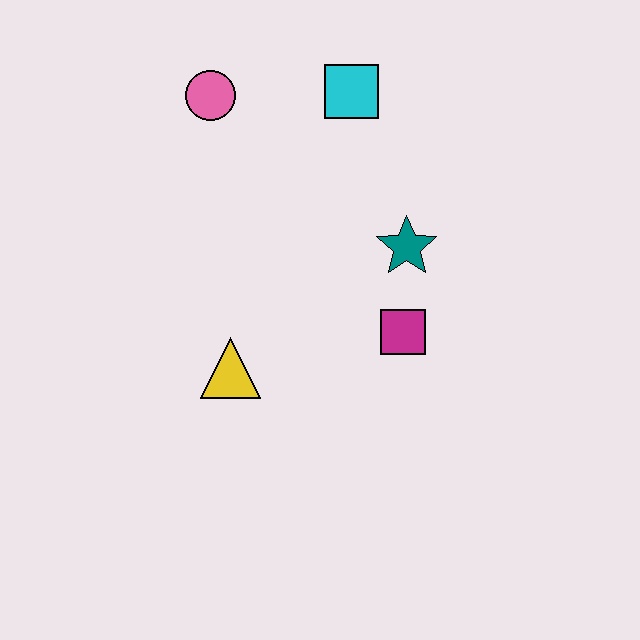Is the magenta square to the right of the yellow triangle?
Yes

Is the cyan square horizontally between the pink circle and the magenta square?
Yes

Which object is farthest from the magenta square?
The pink circle is farthest from the magenta square.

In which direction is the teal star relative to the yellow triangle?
The teal star is to the right of the yellow triangle.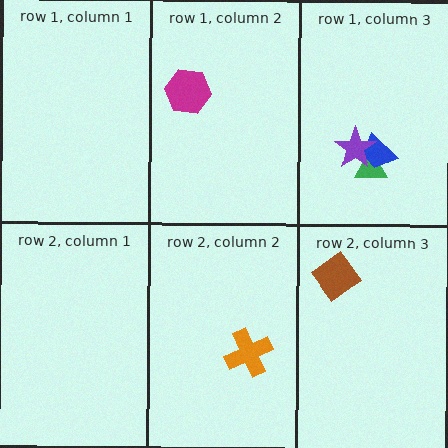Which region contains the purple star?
The row 1, column 3 region.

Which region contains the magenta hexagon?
The row 1, column 2 region.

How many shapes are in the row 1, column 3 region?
3.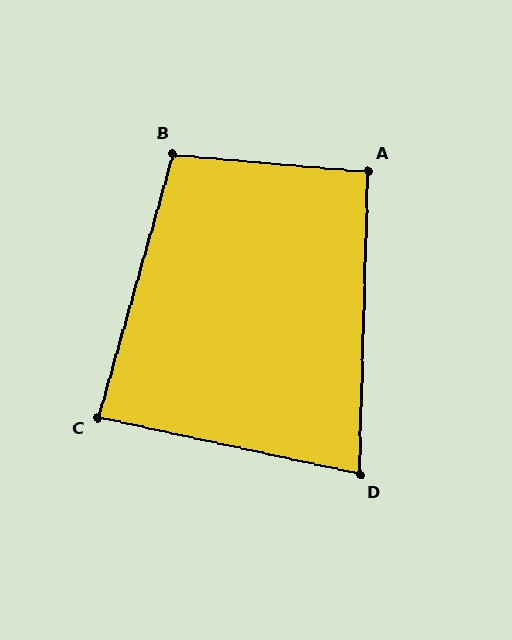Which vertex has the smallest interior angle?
D, at approximately 79 degrees.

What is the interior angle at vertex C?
Approximately 86 degrees (approximately right).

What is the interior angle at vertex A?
Approximately 94 degrees (approximately right).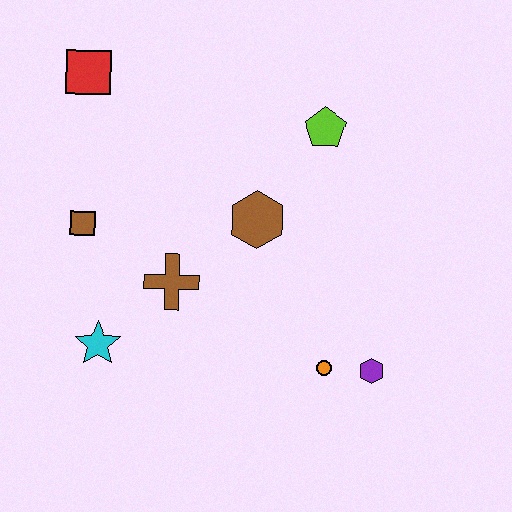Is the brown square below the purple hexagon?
No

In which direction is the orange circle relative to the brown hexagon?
The orange circle is below the brown hexagon.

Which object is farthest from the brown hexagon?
The red square is farthest from the brown hexagon.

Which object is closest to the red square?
The brown square is closest to the red square.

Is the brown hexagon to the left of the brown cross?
No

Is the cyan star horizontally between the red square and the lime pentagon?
Yes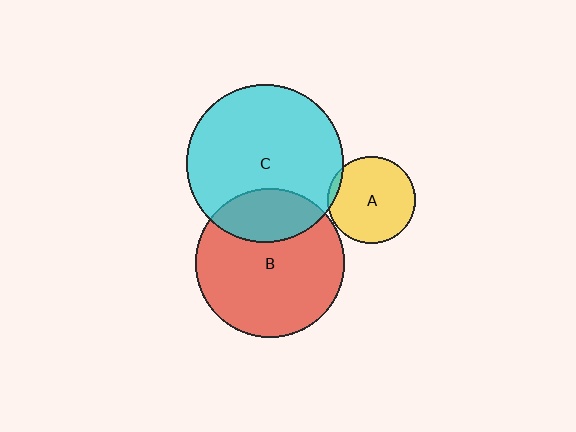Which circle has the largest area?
Circle C (cyan).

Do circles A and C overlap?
Yes.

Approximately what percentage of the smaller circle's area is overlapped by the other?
Approximately 5%.